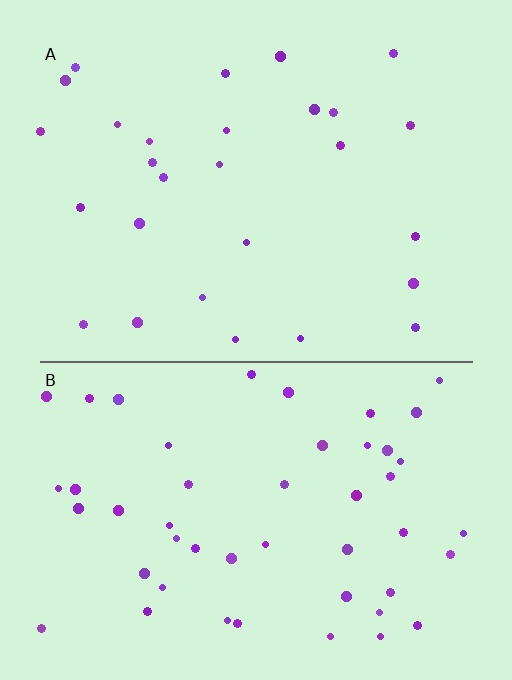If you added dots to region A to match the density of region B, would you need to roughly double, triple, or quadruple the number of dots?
Approximately double.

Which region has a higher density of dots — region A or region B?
B (the bottom).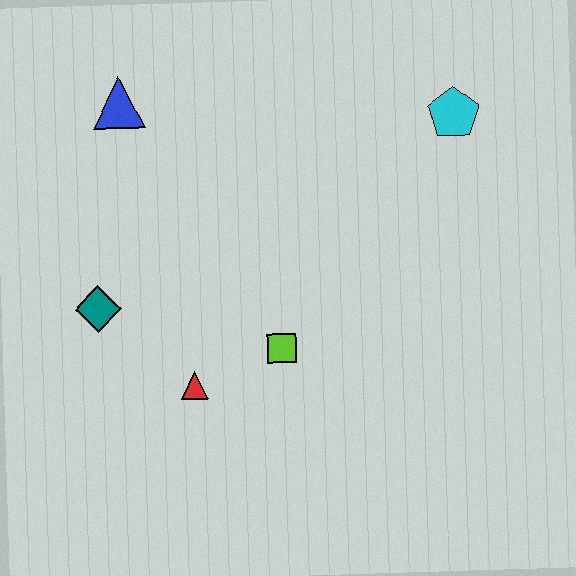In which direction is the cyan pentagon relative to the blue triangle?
The cyan pentagon is to the right of the blue triangle.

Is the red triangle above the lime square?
No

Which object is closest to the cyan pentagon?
The lime square is closest to the cyan pentagon.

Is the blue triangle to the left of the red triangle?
Yes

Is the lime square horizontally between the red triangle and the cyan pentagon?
Yes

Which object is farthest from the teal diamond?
The cyan pentagon is farthest from the teal diamond.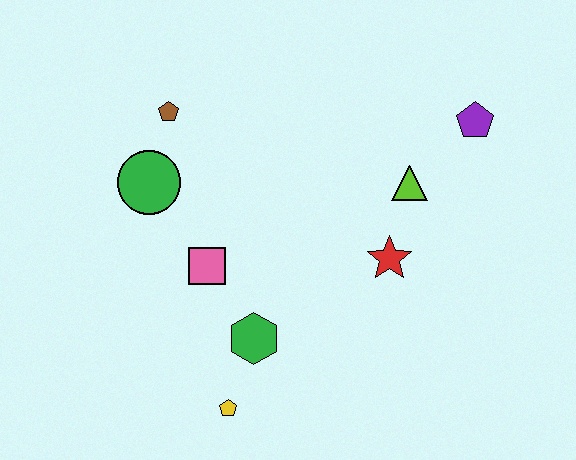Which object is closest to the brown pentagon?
The green circle is closest to the brown pentagon.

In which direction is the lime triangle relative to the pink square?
The lime triangle is to the right of the pink square.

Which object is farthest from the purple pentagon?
The yellow pentagon is farthest from the purple pentagon.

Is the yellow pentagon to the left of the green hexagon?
Yes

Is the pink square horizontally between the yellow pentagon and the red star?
No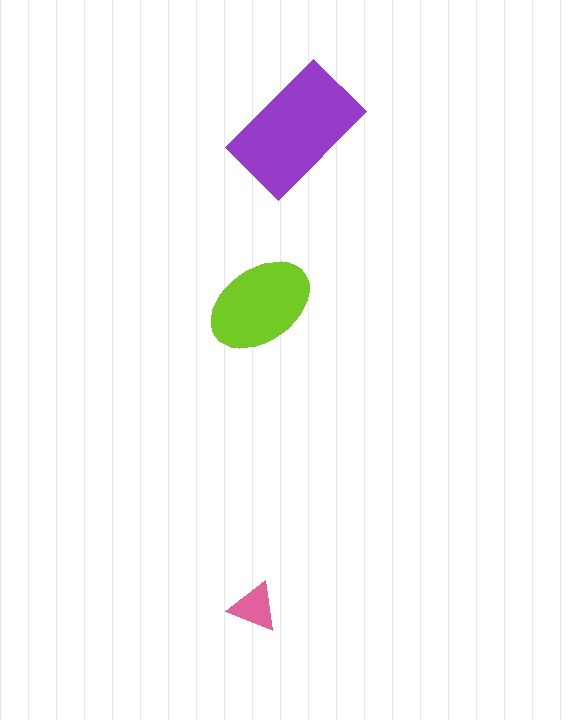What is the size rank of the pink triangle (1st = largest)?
3rd.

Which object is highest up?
The purple rectangle is topmost.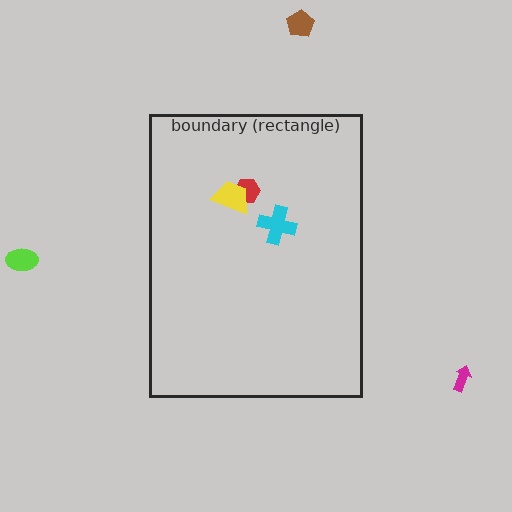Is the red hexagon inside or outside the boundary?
Inside.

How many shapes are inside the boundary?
3 inside, 3 outside.